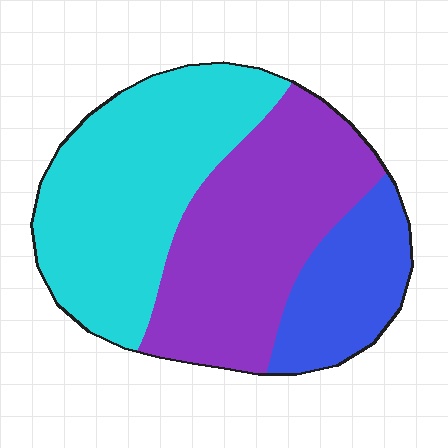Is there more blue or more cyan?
Cyan.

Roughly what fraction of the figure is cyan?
Cyan covers roughly 40% of the figure.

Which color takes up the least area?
Blue, at roughly 20%.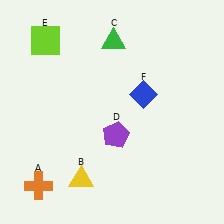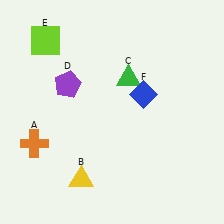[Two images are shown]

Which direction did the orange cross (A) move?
The orange cross (A) moved up.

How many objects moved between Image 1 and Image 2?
3 objects moved between the two images.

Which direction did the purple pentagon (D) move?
The purple pentagon (D) moved up.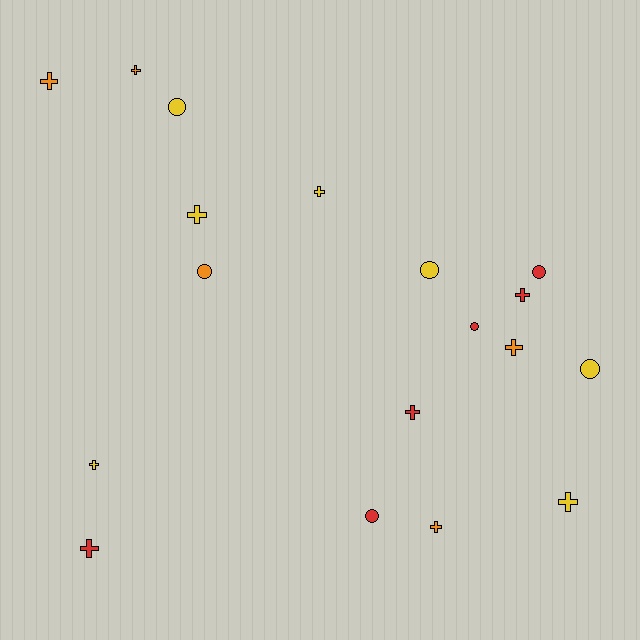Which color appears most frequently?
Yellow, with 7 objects.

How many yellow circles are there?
There are 3 yellow circles.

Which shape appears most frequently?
Cross, with 11 objects.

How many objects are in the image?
There are 18 objects.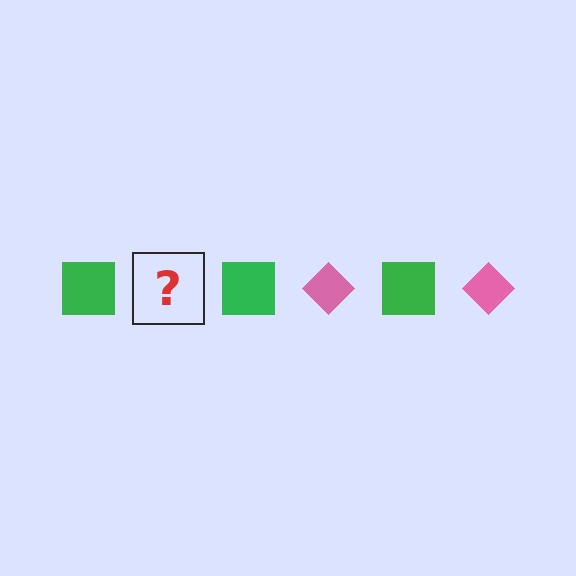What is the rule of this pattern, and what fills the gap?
The rule is that the pattern alternates between green square and pink diamond. The gap should be filled with a pink diamond.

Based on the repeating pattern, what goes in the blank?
The blank should be a pink diamond.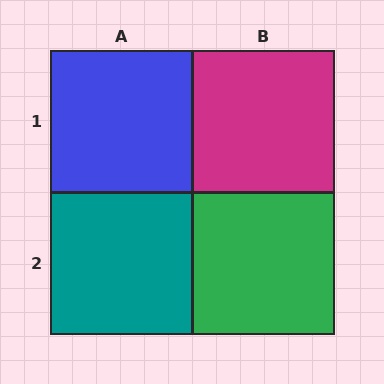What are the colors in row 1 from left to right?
Blue, magenta.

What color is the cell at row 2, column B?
Green.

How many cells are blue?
1 cell is blue.